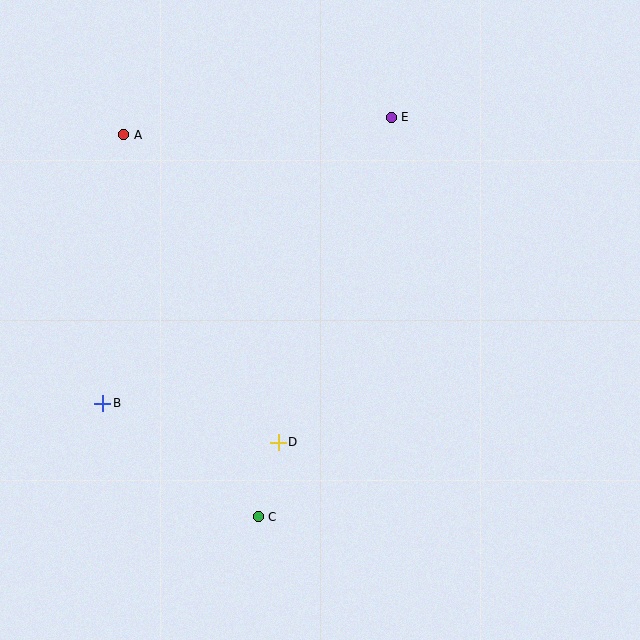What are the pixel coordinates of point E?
Point E is at (391, 117).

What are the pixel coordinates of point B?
Point B is at (103, 403).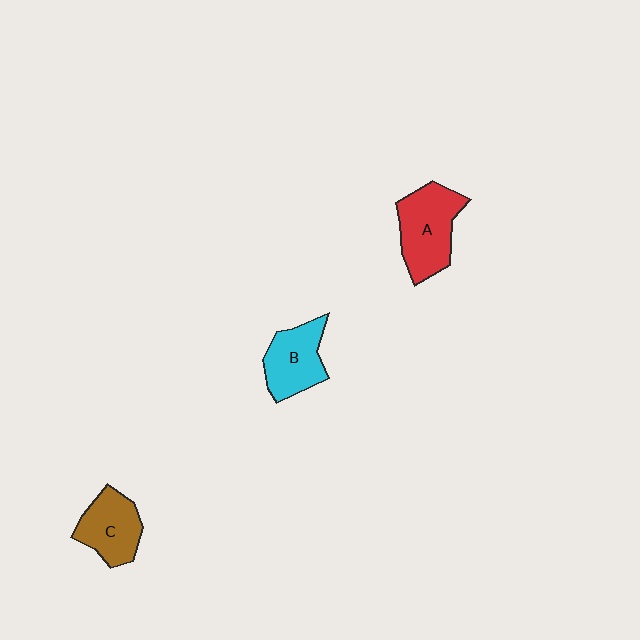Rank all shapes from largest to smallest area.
From largest to smallest: A (red), B (cyan), C (brown).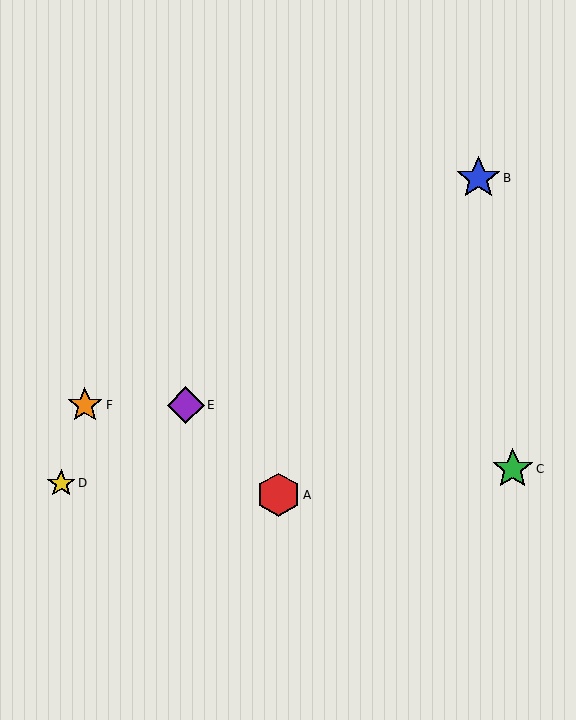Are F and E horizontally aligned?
Yes, both are at y≈405.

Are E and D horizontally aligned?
No, E is at y≈405 and D is at y≈483.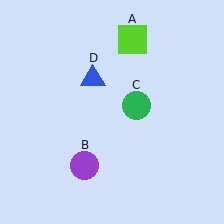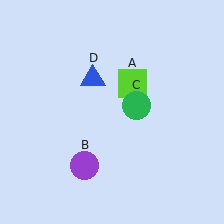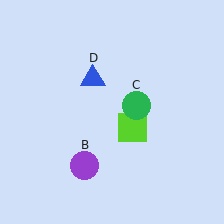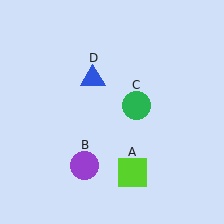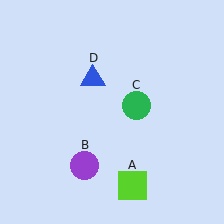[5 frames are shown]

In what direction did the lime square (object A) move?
The lime square (object A) moved down.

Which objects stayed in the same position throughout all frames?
Purple circle (object B) and green circle (object C) and blue triangle (object D) remained stationary.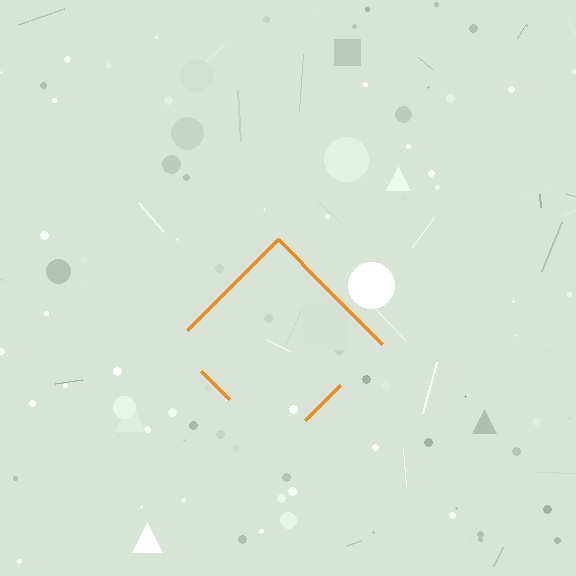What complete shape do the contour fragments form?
The contour fragments form a diamond.